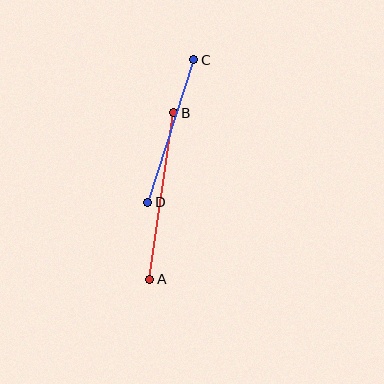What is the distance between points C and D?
The distance is approximately 150 pixels.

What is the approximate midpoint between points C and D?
The midpoint is at approximately (171, 131) pixels.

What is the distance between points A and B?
The distance is approximately 168 pixels.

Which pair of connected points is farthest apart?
Points A and B are farthest apart.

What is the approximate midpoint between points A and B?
The midpoint is at approximately (162, 196) pixels.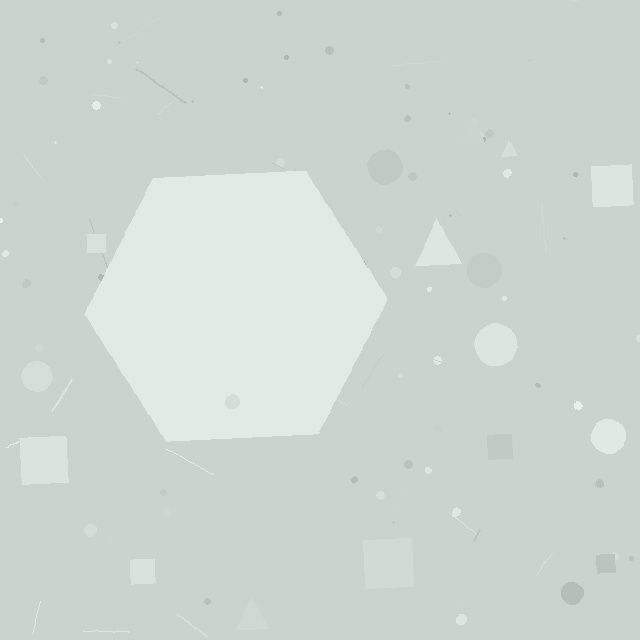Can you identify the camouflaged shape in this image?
The camouflaged shape is a hexagon.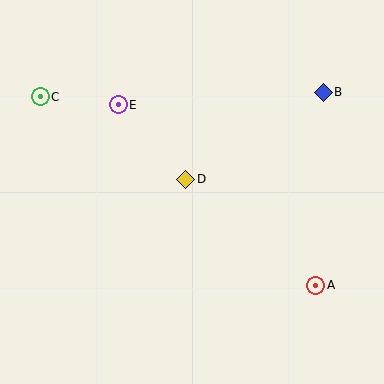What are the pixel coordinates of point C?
Point C is at (40, 97).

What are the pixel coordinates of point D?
Point D is at (186, 179).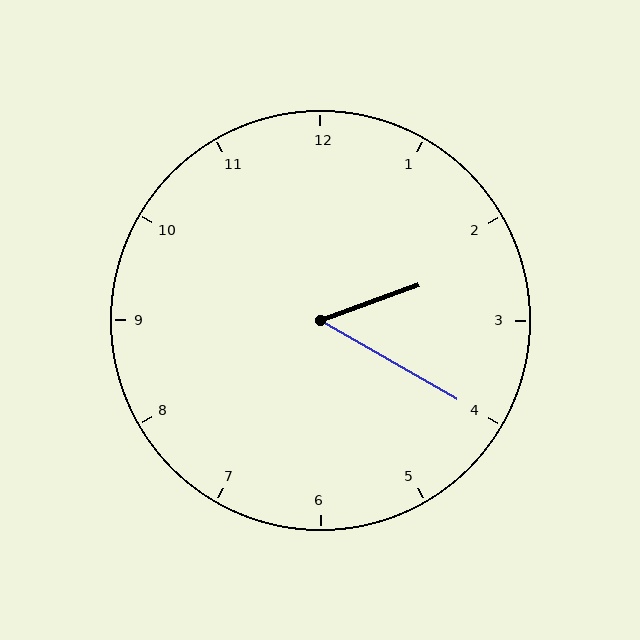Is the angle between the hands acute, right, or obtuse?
It is acute.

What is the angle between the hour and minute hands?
Approximately 50 degrees.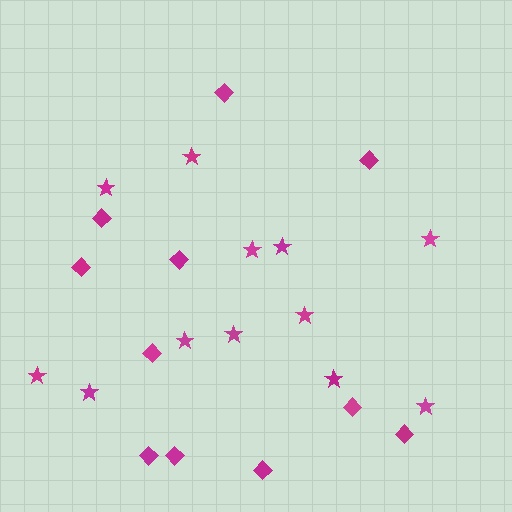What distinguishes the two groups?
There are 2 groups: one group of stars (12) and one group of diamonds (11).